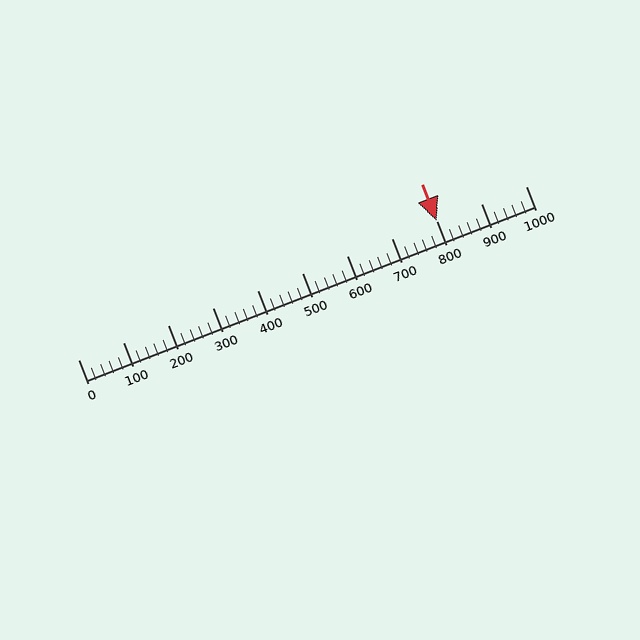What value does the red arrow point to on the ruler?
The red arrow points to approximately 800.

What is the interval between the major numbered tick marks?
The major tick marks are spaced 100 units apart.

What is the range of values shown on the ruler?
The ruler shows values from 0 to 1000.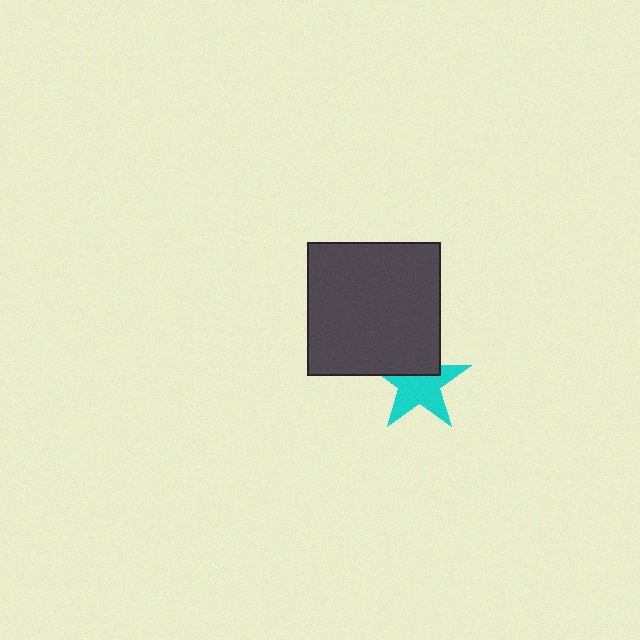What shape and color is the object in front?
The object in front is a dark gray square.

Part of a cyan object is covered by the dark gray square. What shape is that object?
It is a star.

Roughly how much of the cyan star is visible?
Most of it is visible (roughly 66%).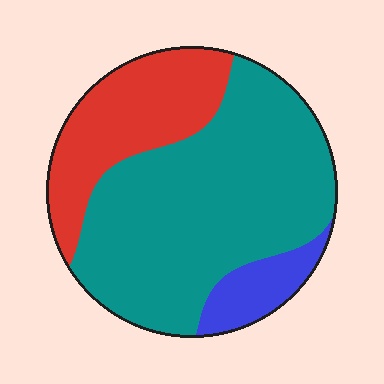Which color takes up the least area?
Blue, at roughly 10%.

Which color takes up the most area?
Teal, at roughly 65%.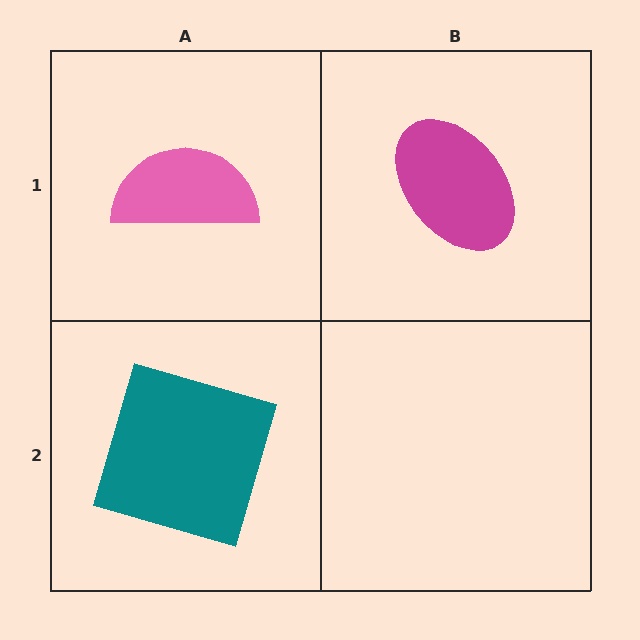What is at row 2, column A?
A teal square.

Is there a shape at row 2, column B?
No, that cell is empty.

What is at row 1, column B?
A magenta ellipse.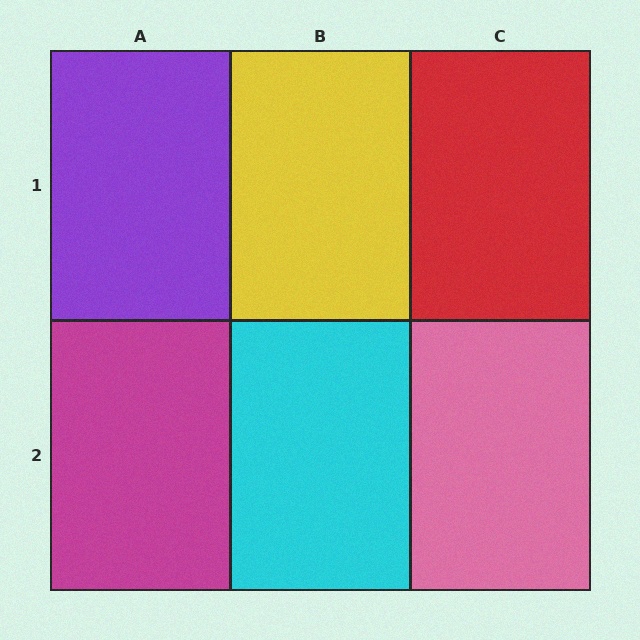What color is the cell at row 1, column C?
Red.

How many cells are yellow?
1 cell is yellow.